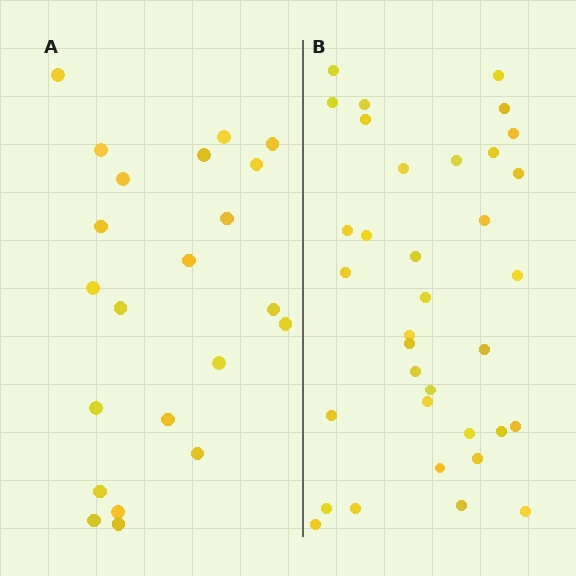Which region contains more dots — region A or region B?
Region B (the right region) has more dots.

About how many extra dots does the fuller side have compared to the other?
Region B has approximately 15 more dots than region A.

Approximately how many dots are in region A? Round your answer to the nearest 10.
About 20 dots. (The exact count is 22, which rounds to 20.)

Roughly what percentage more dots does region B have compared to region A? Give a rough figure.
About 60% more.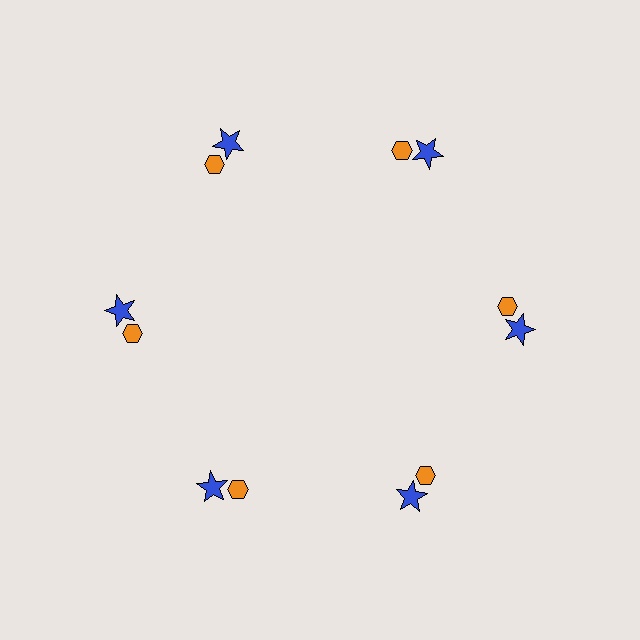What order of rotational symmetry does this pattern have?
This pattern has 6-fold rotational symmetry.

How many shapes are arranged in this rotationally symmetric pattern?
There are 12 shapes, arranged in 6 groups of 2.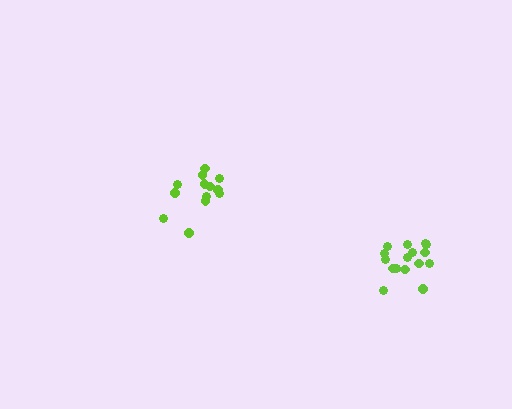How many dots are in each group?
Group 1: 16 dots, Group 2: 13 dots (29 total).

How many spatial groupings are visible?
There are 2 spatial groupings.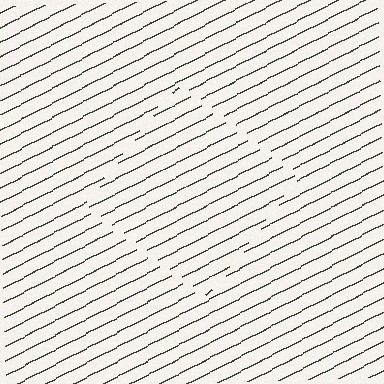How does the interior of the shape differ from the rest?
The interior of the shape contains the same grating, shifted by half a period — the contour is defined by the phase discontinuity where line-ends from the inner and outer gratings abut.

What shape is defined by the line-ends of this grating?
An illusory square. The interior of the shape contains the same grating, shifted by half a period — the contour is defined by the phase discontinuity where line-ends from the inner and outer gratings abut.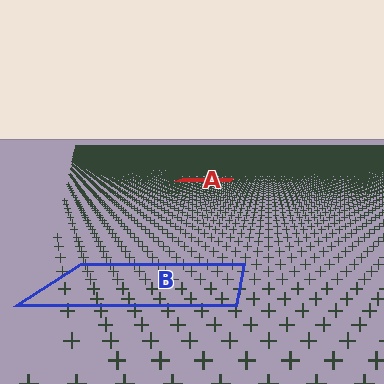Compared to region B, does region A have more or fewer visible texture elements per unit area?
Region A has more texture elements per unit area — they are packed more densely because it is farther away.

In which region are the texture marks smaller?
The texture marks are smaller in region A, because it is farther away.